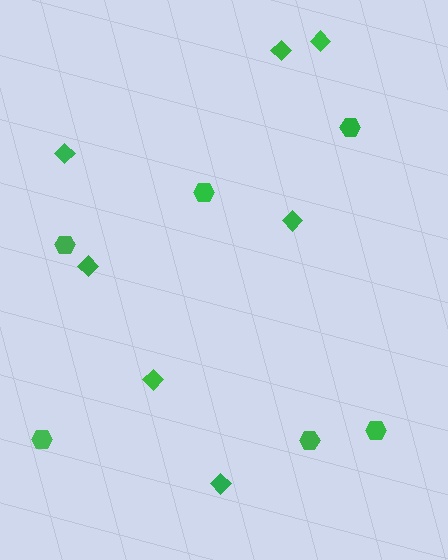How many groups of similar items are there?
There are 2 groups: one group of hexagons (6) and one group of diamonds (7).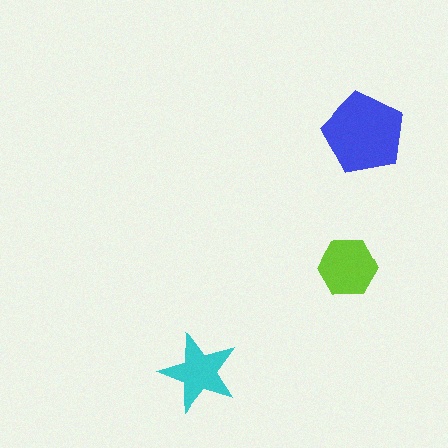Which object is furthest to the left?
The cyan star is leftmost.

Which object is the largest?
The blue pentagon.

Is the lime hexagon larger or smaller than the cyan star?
Larger.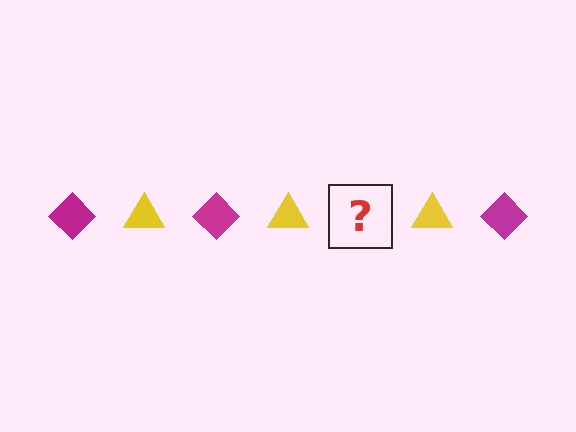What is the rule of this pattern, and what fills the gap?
The rule is that the pattern alternates between magenta diamond and yellow triangle. The gap should be filled with a magenta diamond.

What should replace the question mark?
The question mark should be replaced with a magenta diamond.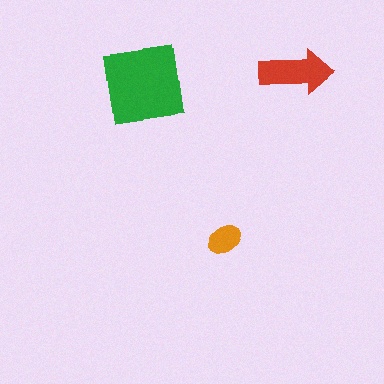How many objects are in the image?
There are 3 objects in the image.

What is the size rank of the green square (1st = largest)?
1st.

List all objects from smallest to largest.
The orange ellipse, the red arrow, the green square.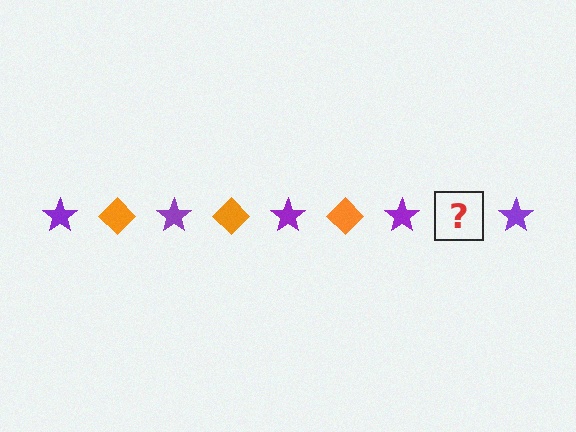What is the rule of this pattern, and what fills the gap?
The rule is that the pattern alternates between purple star and orange diamond. The gap should be filled with an orange diamond.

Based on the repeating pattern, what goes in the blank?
The blank should be an orange diamond.